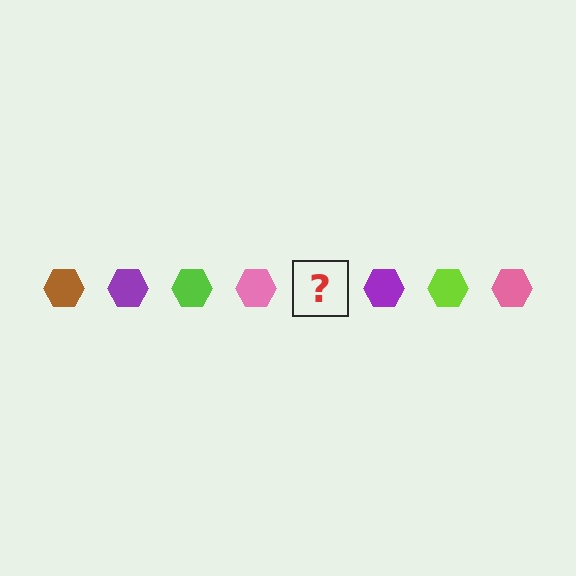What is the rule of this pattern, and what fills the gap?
The rule is that the pattern cycles through brown, purple, lime, pink hexagons. The gap should be filled with a brown hexagon.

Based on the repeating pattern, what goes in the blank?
The blank should be a brown hexagon.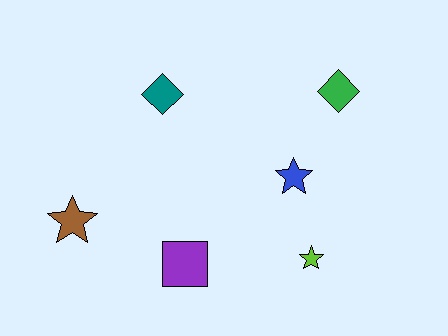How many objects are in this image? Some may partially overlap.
There are 6 objects.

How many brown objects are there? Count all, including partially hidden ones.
There is 1 brown object.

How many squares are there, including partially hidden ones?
There is 1 square.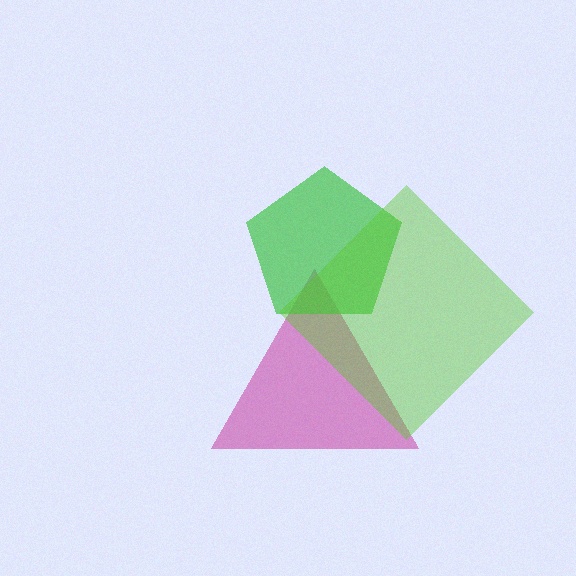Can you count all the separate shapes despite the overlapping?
Yes, there are 3 separate shapes.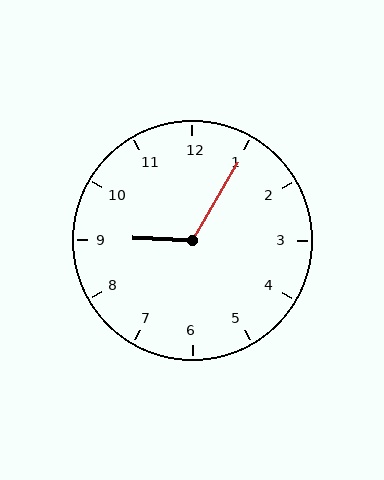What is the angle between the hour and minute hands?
Approximately 118 degrees.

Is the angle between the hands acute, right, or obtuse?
It is obtuse.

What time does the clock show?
9:05.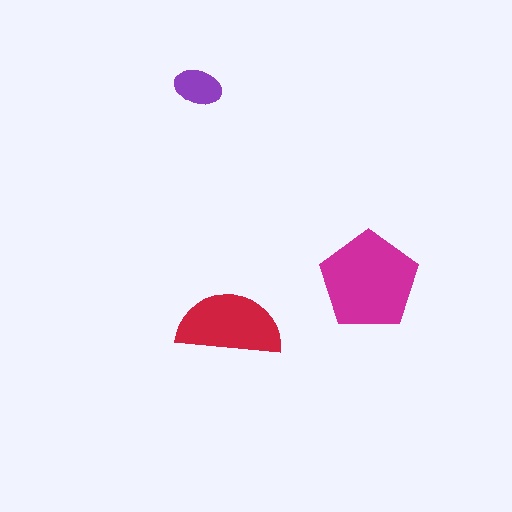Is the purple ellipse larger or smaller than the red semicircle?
Smaller.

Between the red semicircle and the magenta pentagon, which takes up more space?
The magenta pentagon.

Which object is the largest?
The magenta pentagon.